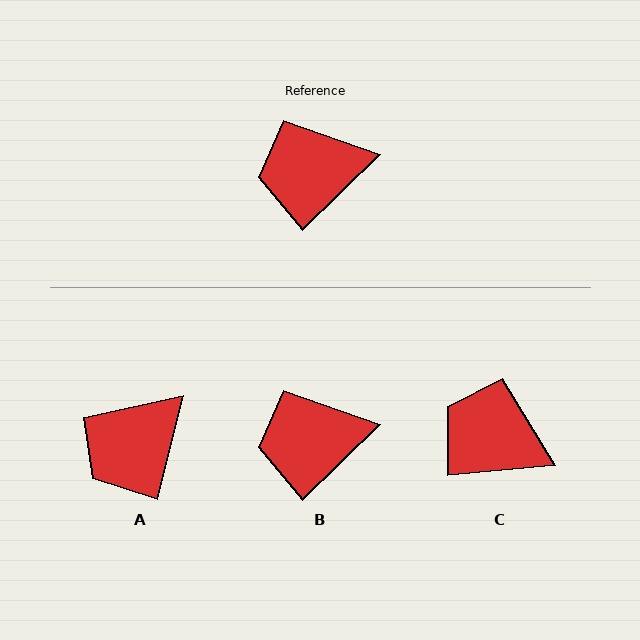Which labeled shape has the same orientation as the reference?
B.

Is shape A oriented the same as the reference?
No, it is off by about 32 degrees.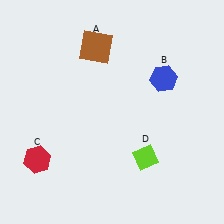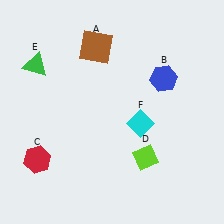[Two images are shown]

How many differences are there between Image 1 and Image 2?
There are 2 differences between the two images.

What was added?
A green triangle (E), a cyan diamond (F) were added in Image 2.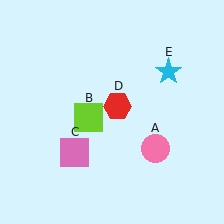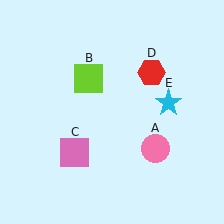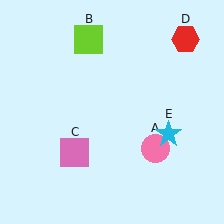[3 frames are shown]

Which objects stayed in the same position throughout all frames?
Pink circle (object A) and pink square (object C) remained stationary.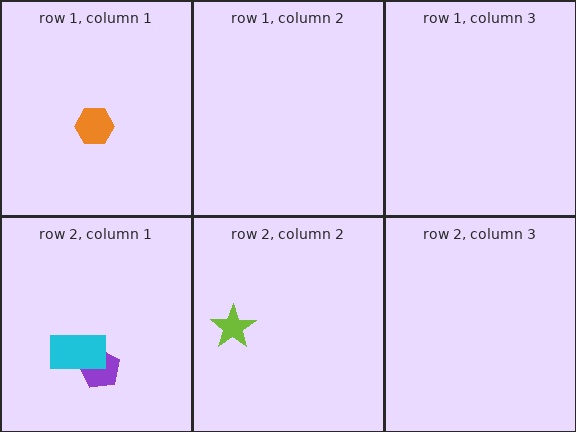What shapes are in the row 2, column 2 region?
The lime star.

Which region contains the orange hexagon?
The row 1, column 1 region.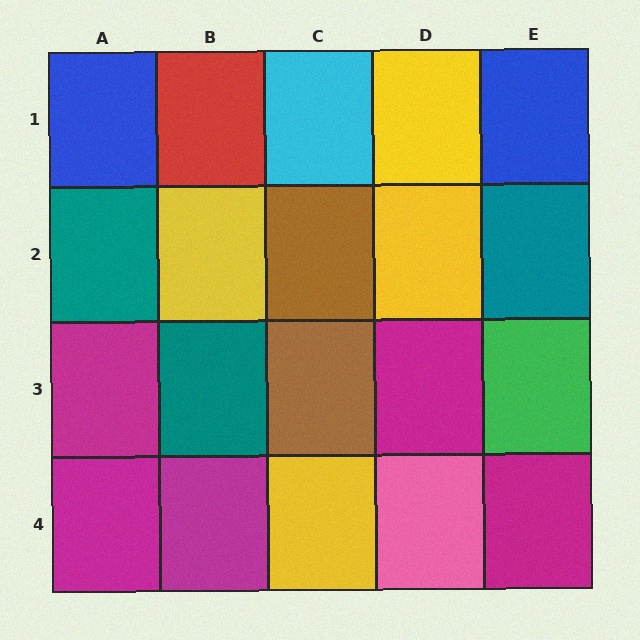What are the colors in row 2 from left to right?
Teal, yellow, brown, yellow, teal.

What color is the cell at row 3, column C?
Brown.